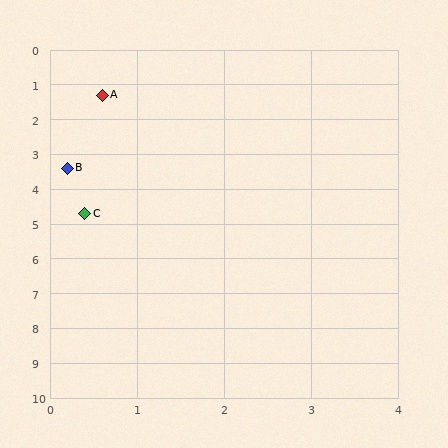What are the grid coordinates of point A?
Point A is at approximately (0.6, 1.3).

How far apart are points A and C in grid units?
Points A and C are about 3.4 grid units apart.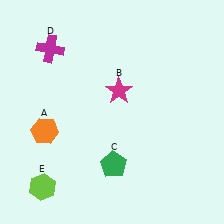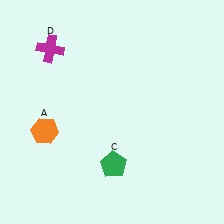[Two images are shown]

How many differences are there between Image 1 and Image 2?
There are 2 differences between the two images.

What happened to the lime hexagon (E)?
The lime hexagon (E) was removed in Image 2. It was in the bottom-left area of Image 1.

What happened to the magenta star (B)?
The magenta star (B) was removed in Image 2. It was in the top-right area of Image 1.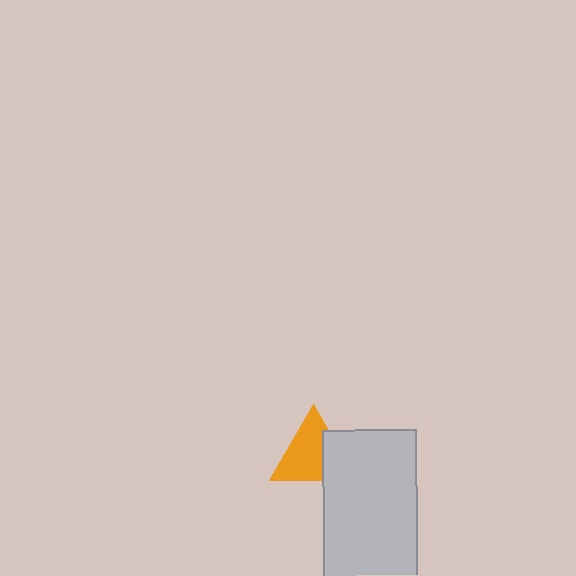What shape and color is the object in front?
The object in front is a light gray rectangle.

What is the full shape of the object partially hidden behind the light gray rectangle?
The partially hidden object is an orange triangle.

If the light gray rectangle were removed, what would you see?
You would see the complete orange triangle.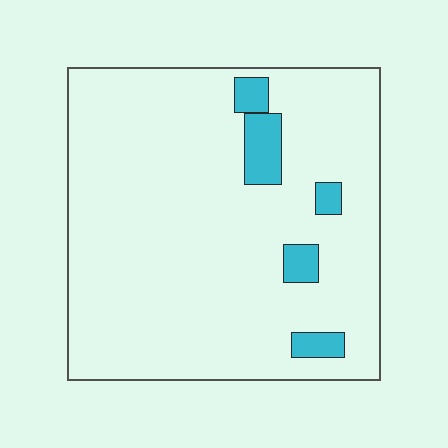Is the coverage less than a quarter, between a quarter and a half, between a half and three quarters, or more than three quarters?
Less than a quarter.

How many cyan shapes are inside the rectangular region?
5.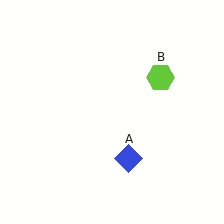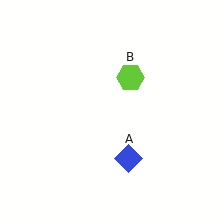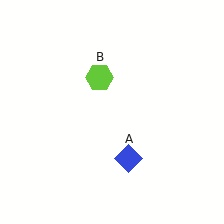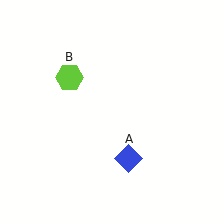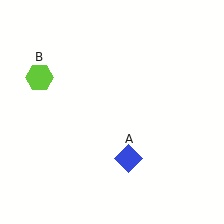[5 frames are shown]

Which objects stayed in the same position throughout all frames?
Blue diamond (object A) remained stationary.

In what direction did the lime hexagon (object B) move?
The lime hexagon (object B) moved left.